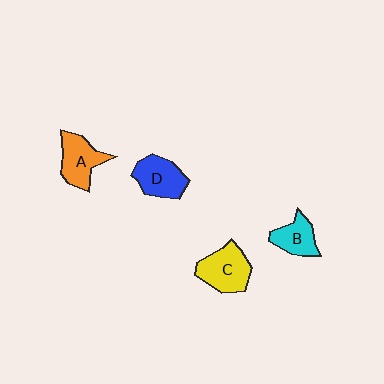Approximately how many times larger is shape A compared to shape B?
Approximately 1.3 times.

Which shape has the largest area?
Shape C (yellow).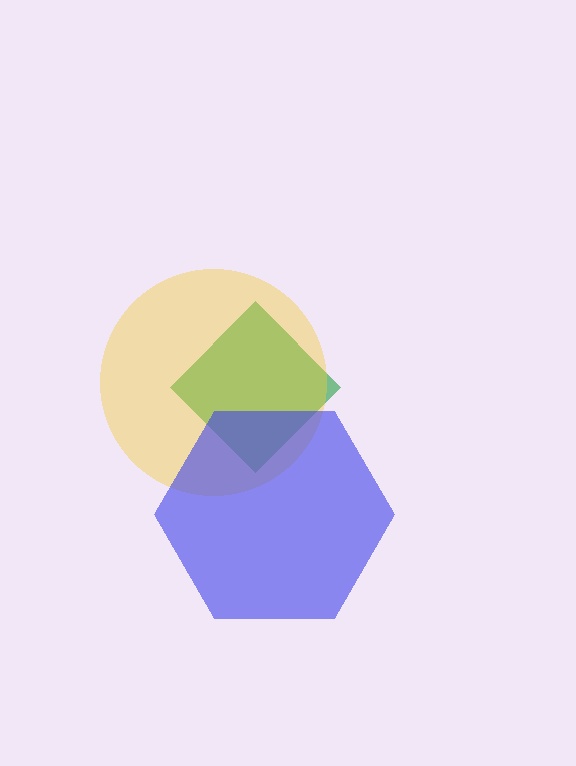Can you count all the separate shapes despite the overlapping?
Yes, there are 3 separate shapes.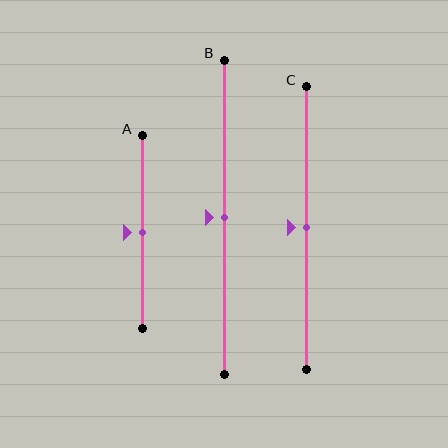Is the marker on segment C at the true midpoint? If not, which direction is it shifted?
Yes, the marker on segment C is at the true midpoint.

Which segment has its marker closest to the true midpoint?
Segment A has its marker closest to the true midpoint.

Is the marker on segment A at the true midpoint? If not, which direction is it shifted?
Yes, the marker on segment A is at the true midpoint.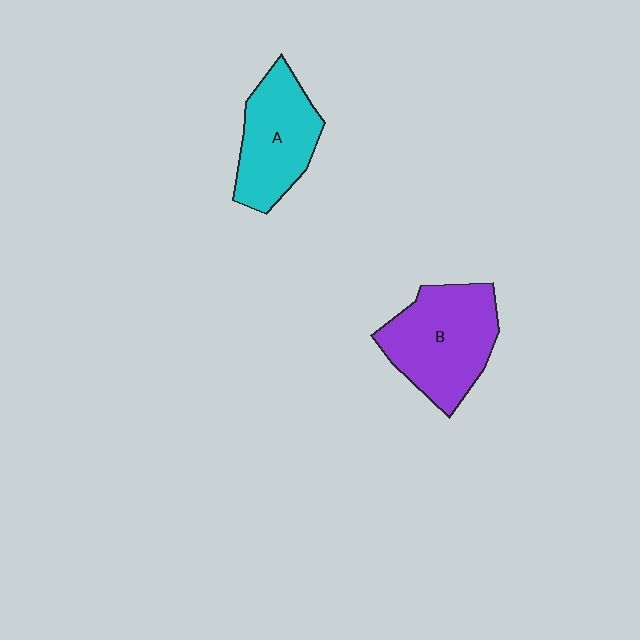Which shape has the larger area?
Shape B (purple).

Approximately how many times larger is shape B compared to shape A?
Approximately 1.2 times.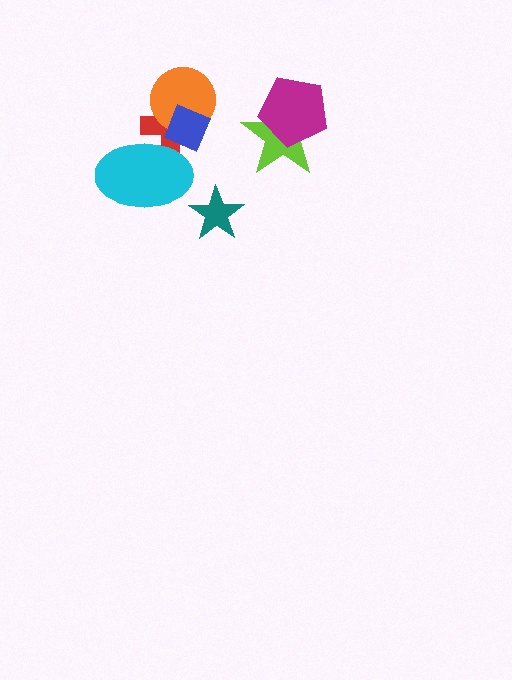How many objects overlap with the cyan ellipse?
2 objects overlap with the cyan ellipse.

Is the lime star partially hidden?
Yes, it is partially covered by another shape.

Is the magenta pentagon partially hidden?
No, no other shape covers it.